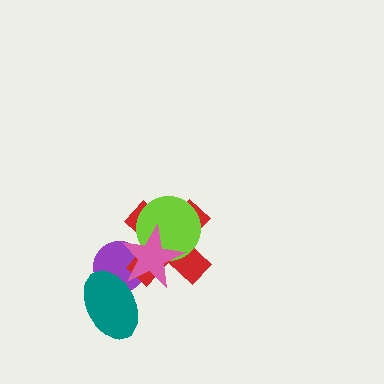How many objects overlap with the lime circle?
2 objects overlap with the lime circle.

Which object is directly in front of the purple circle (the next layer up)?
The red cross is directly in front of the purple circle.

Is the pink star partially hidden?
Yes, it is partially covered by another shape.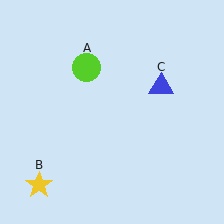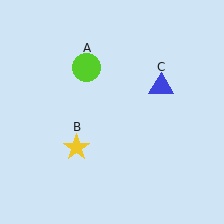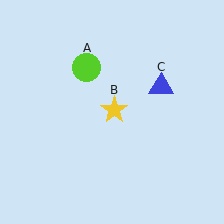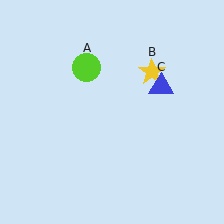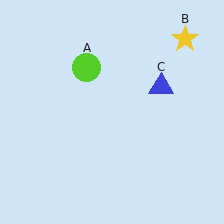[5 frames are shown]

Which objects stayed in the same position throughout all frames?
Lime circle (object A) and blue triangle (object C) remained stationary.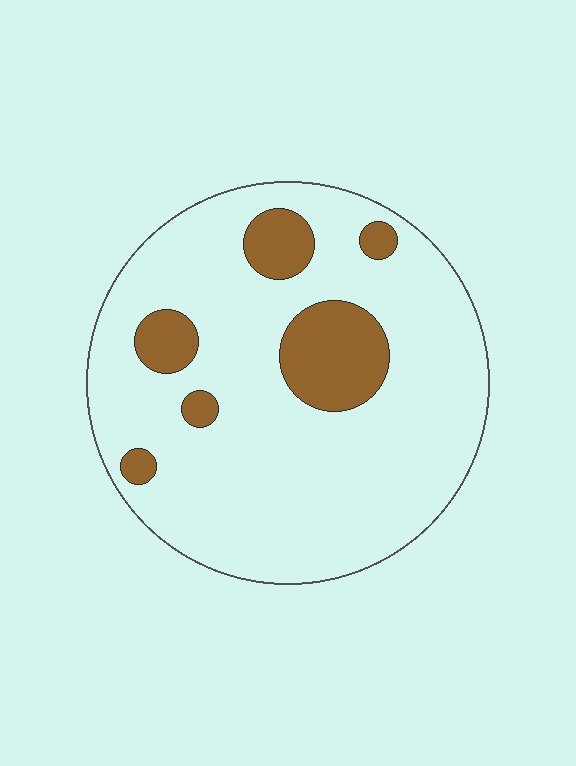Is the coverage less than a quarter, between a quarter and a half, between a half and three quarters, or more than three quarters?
Less than a quarter.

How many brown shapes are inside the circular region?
6.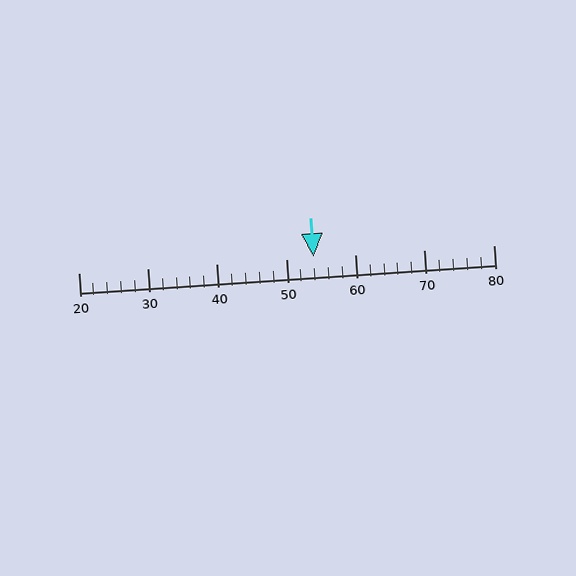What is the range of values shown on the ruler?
The ruler shows values from 20 to 80.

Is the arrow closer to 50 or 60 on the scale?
The arrow is closer to 50.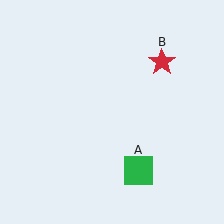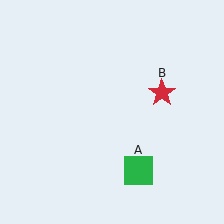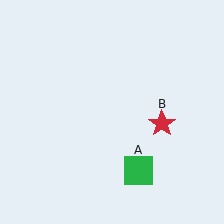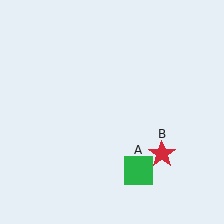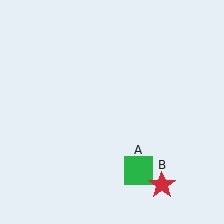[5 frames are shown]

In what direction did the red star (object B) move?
The red star (object B) moved down.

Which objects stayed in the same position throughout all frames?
Green square (object A) remained stationary.